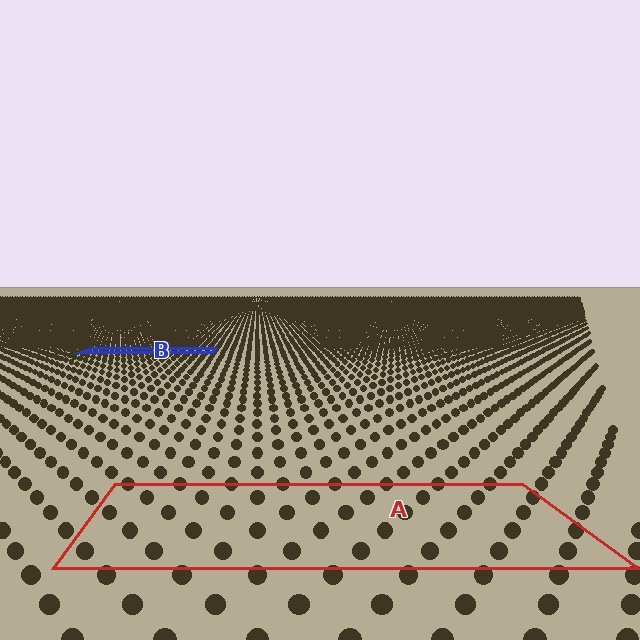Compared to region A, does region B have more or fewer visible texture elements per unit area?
Region B has more texture elements per unit area — they are packed more densely because it is farther away.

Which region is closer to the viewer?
Region A is closer. The texture elements there are larger and more spread out.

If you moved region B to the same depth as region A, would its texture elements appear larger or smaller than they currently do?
They would appear larger. At a closer depth, the same texture elements are projected at a bigger on-screen size.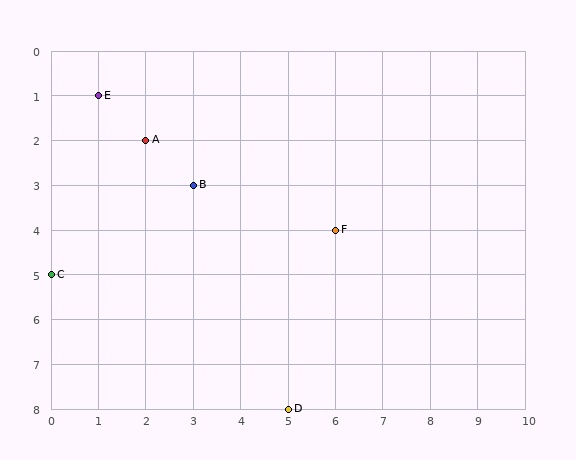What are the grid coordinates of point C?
Point C is at grid coordinates (0, 5).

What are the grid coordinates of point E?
Point E is at grid coordinates (1, 1).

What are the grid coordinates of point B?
Point B is at grid coordinates (3, 3).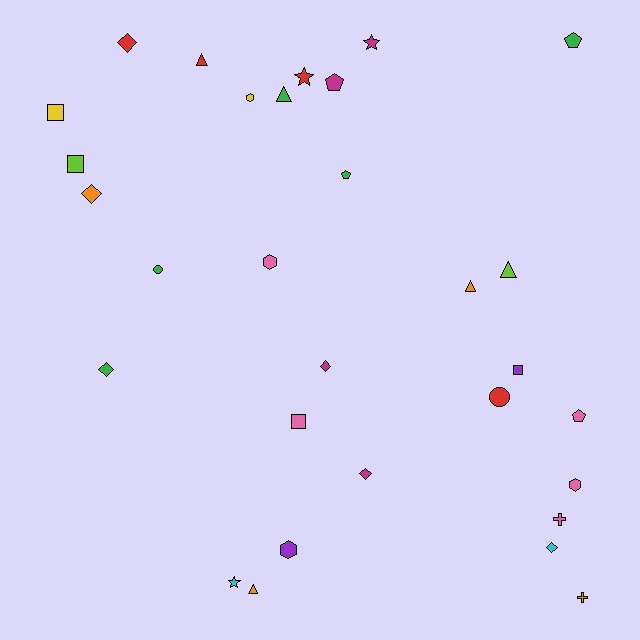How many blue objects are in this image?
There are no blue objects.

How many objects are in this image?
There are 30 objects.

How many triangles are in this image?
There are 5 triangles.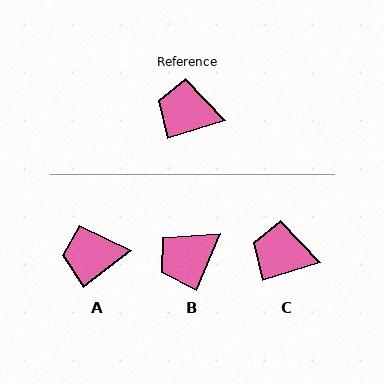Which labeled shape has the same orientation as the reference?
C.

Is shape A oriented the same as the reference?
No, it is off by about 21 degrees.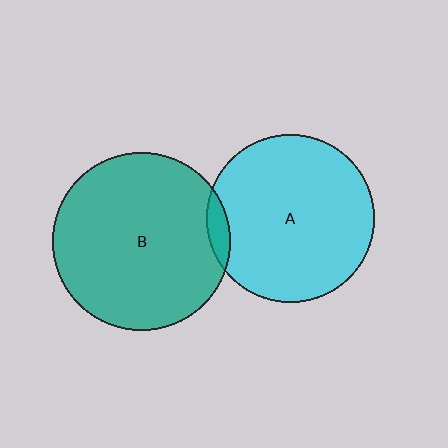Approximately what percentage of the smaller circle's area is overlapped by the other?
Approximately 5%.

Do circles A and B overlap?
Yes.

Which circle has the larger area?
Circle B (teal).